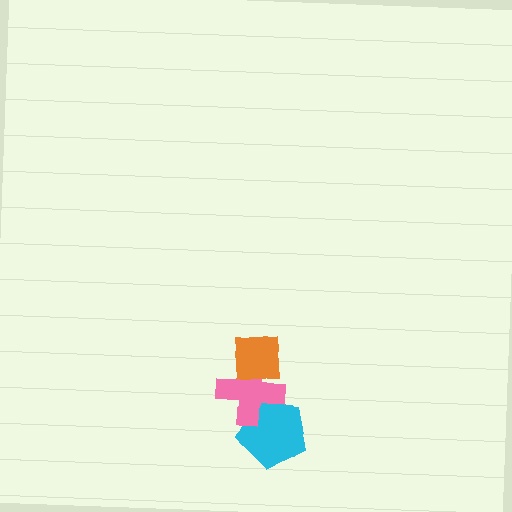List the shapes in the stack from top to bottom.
From top to bottom: the orange square, the pink cross, the cyan pentagon.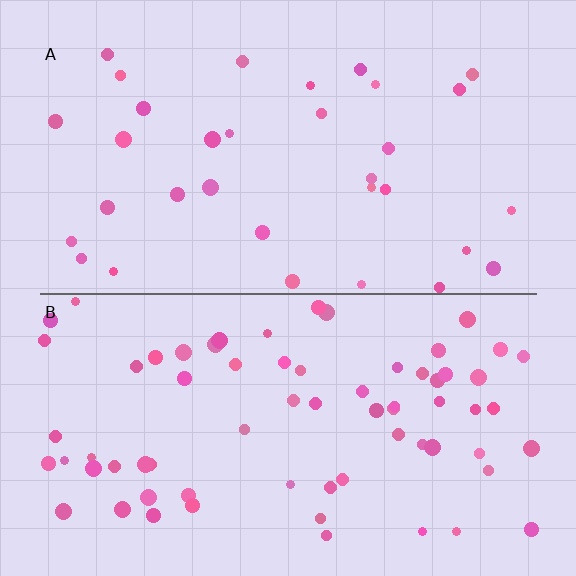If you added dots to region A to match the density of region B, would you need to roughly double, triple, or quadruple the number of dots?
Approximately double.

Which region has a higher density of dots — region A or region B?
B (the bottom).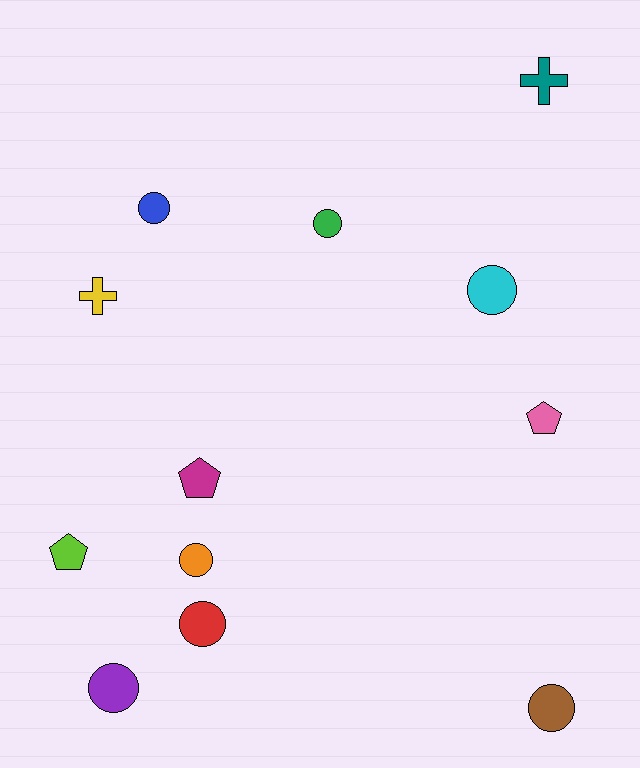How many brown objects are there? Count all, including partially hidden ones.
There is 1 brown object.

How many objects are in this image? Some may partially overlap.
There are 12 objects.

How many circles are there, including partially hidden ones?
There are 7 circles.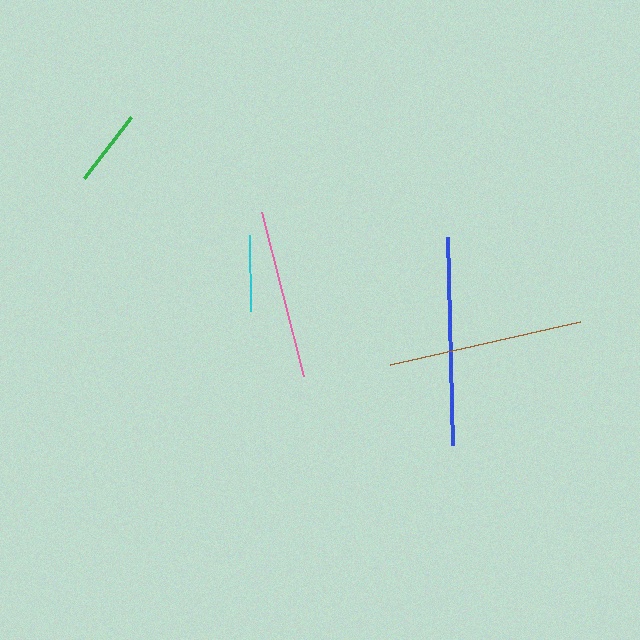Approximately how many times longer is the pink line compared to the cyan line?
The pink line is approximately 2.2 times the length of the cyan line.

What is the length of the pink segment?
The pink segment is approximately 170 pixels long.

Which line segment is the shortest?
The cyan line is the shortest at approximately 76 pixels.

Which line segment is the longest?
The blue line is the longest at approximately 208 pixels.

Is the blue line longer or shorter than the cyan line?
The blue line is longer than the cyan line.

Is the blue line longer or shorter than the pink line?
The blue line is longer than the pink line.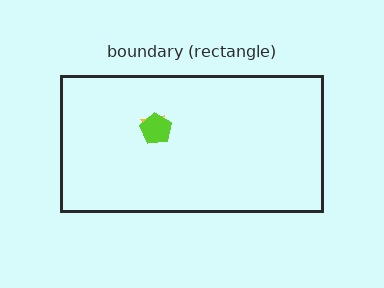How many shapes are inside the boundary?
2 inside, 0 outside.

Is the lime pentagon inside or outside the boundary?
Inside.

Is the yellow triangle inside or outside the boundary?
Inside.